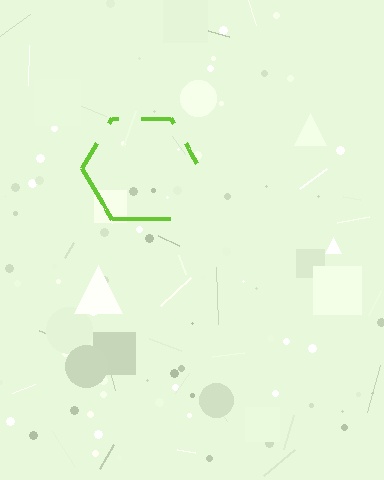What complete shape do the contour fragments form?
The contour fragments form a hexagon.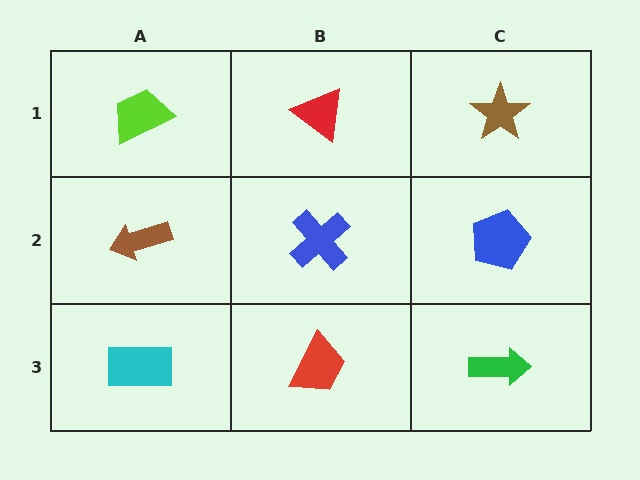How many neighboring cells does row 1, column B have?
3.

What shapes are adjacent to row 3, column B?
A blue cross (row 2, column B), a cyan rectangle (row 3, column A), a green arrow (row 3, column C).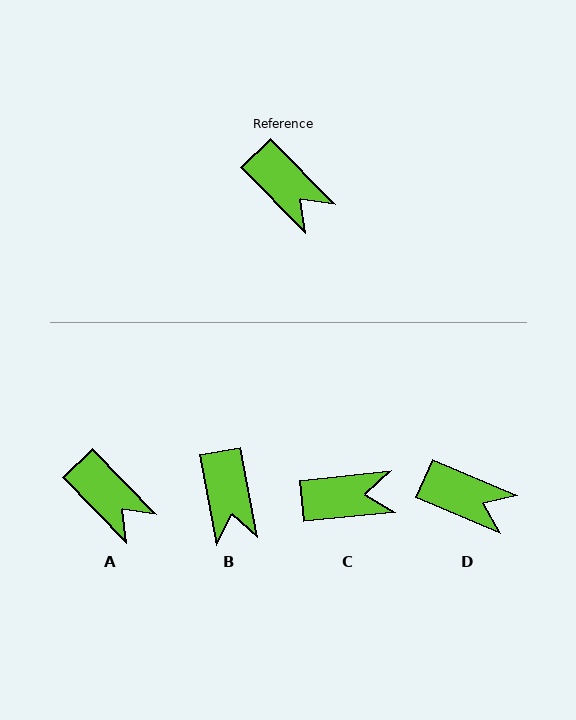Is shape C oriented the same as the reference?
No, it is off by about 52 degrees.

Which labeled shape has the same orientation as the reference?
A.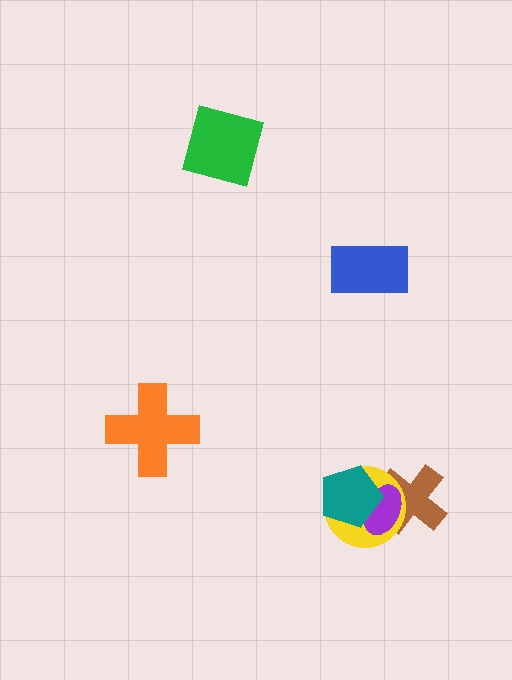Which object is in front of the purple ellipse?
The teal pentagon is in front of the purple ellipse.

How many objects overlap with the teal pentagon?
3 objects overlap with the teal pentagon.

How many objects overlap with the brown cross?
3 objects overlap with the brown cross.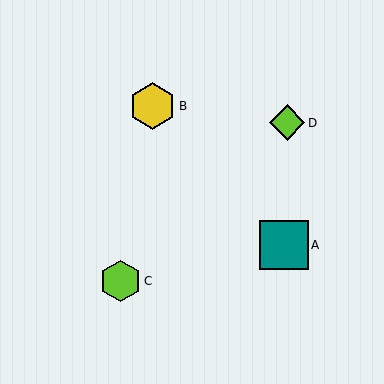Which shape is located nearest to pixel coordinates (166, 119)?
The yellow hexagon (labeled B) at (153, 106) is nearest to that location.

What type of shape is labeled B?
Shape B is a yellow hexagon.